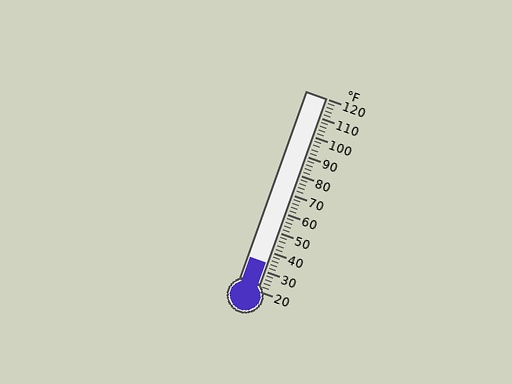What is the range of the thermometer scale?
The thermometer scale ranges from 20°F to 120°F.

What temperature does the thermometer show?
The thermometer shows approximately 34°F.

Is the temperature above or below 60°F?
The temperature is below 60°F.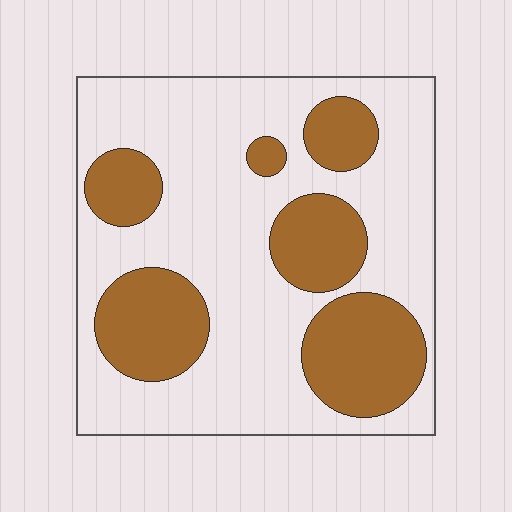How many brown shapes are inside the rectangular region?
6.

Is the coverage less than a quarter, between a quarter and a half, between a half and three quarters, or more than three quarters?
Between a quarter and a half.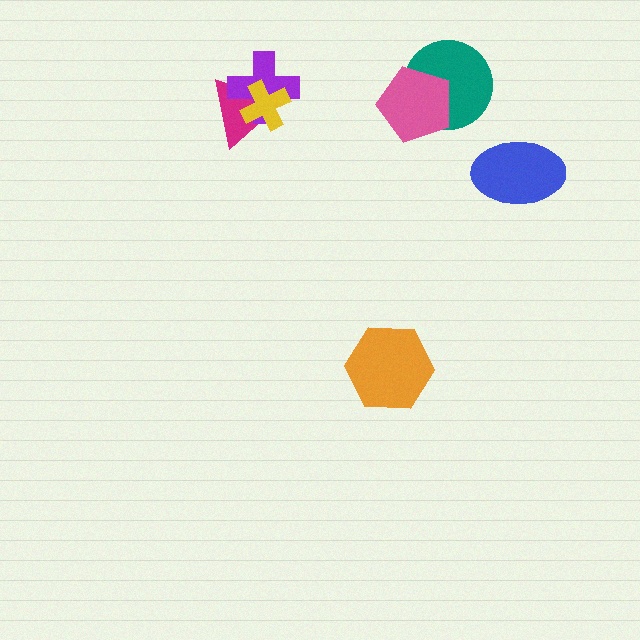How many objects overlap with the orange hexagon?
0 objects overlap with the orange hexagon.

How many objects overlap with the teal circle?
1 object overlaps with the teal circle.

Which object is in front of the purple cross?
The yellow cross is in front of the purple cross.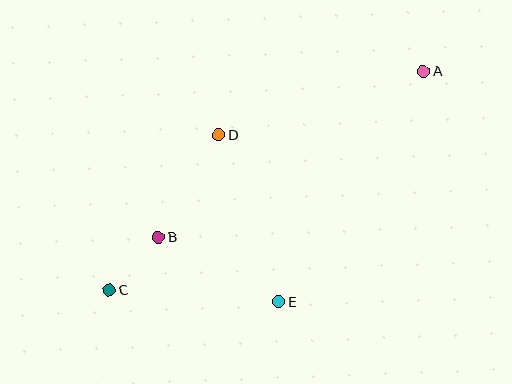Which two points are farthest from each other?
Points A and C are farthest from each other.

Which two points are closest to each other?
Points B and C are closest to each other.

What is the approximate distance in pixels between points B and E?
The distance between B and E is approximately 137 pixels.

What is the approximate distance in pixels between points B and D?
The distance between B and D is approximately 119 pixels.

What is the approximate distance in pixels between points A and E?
The distance between A and E is approximately 272 pixels.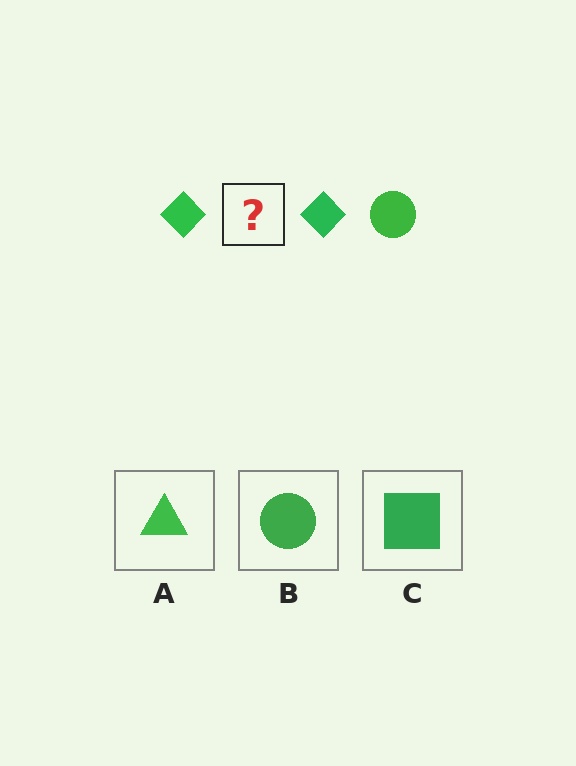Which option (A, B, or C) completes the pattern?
B.